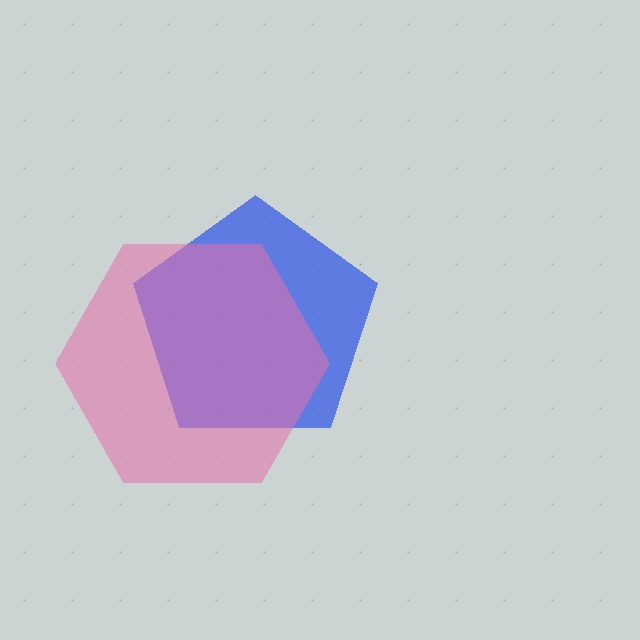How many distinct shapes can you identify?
There are 2 distinct shapes: a blue pentagon, a pink hexagon.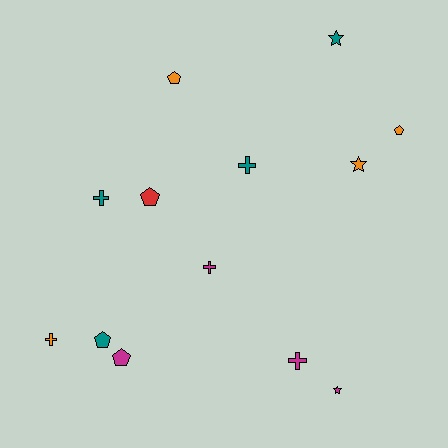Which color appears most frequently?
Orange, with 4 objects.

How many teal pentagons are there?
There is 1 teal pentagon.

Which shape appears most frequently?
Cross, with 5 objects.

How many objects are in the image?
There are 13 objects.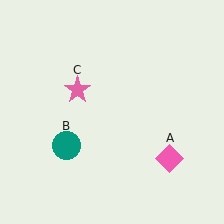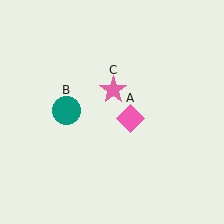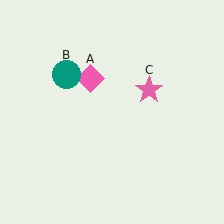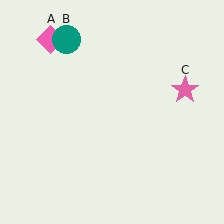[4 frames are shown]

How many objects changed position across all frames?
3 objects changed position: pink diamond (object A), teal circle (object B), pink star (object C).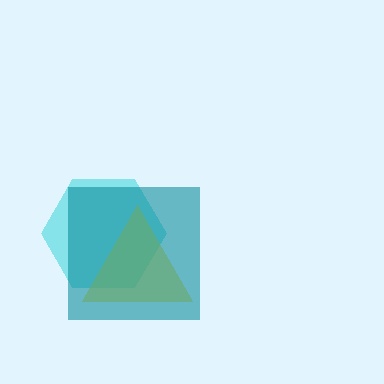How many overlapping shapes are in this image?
There are 3 overlapping shapes in the image.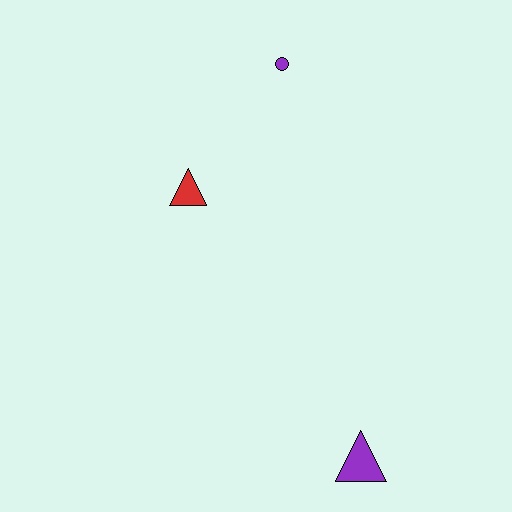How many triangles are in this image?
There are 2 triangles.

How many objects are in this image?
There are 3 objects.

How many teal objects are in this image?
There are no teal objects.